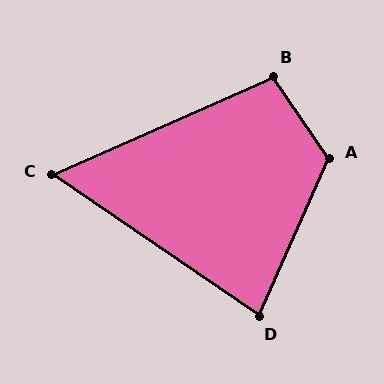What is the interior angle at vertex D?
Approximately 80 degrees (acute).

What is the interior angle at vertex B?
Approximately 100 degrees (obtuse).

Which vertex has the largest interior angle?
A, at approximately 122 degrees.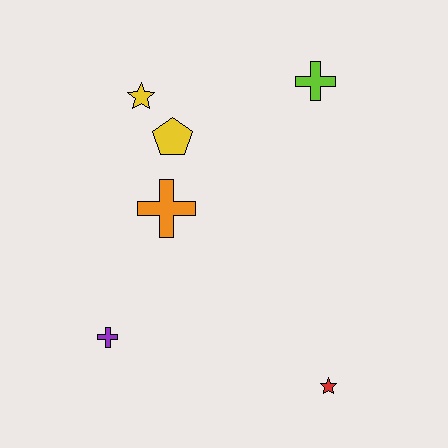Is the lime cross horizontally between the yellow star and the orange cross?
No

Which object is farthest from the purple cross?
The lime cross is farthest from the purple cross.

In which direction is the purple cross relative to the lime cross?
The purple cross is below the lime cross.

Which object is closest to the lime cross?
The yellow pentagon is closest to the lime cross.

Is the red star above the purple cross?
No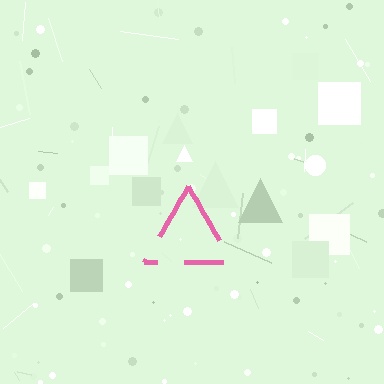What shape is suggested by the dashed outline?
The dashed outline suggests a triangle.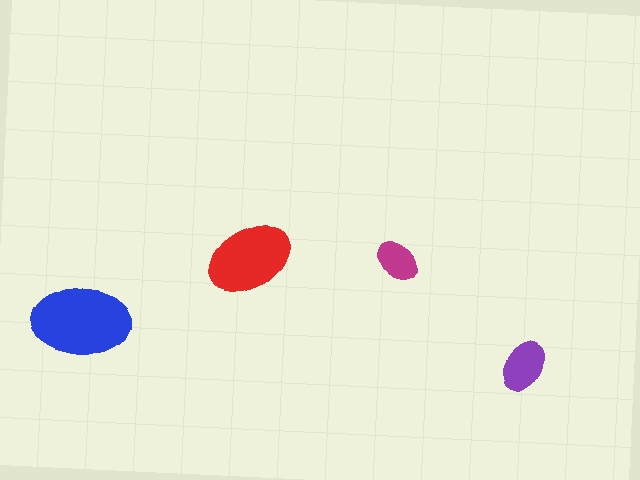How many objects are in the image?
There are 4 objects in the image.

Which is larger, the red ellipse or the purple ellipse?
The red one.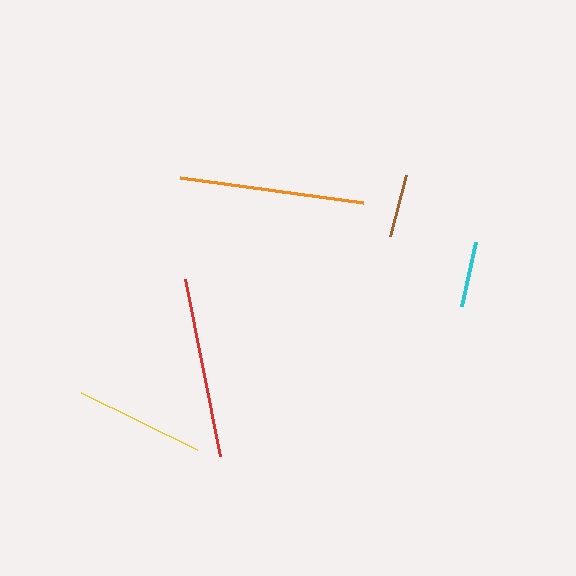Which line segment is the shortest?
The brown line is the shortest at approximately 63 pixels.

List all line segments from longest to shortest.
From longest to shortest: orange, red, yellow, cyan, brown.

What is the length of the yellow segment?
The yellow segment is approximately 129 pixels long.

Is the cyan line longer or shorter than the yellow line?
The yellow line is longer than the cyan line.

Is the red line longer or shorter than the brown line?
The red line is longer than the brown line.